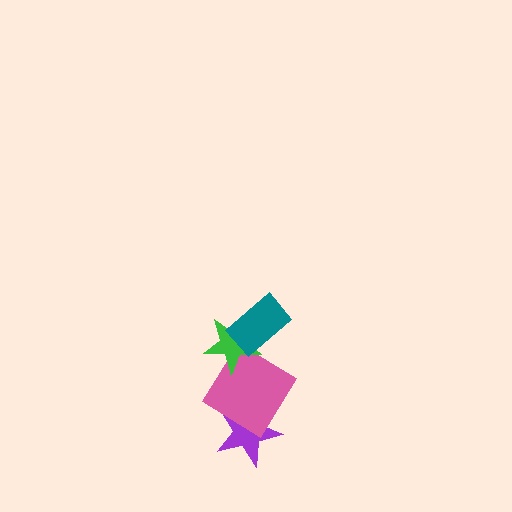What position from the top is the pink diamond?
The pink diamond is 3rd from the top.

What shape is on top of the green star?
The teal rectangle is on top of the green star.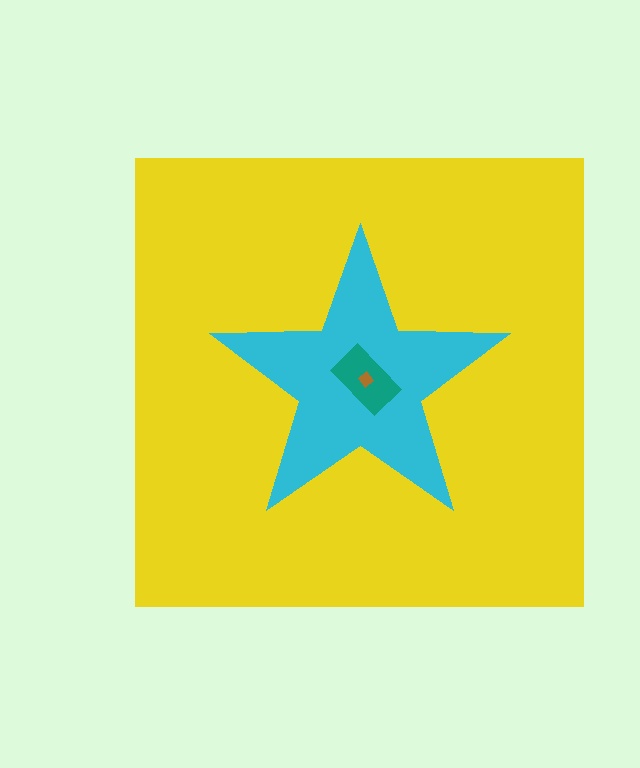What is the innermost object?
The brown diamond.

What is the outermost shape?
The yellow square.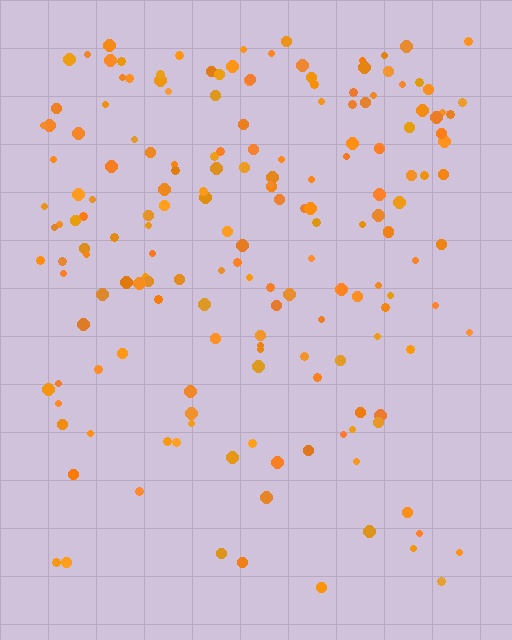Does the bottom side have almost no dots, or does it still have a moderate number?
Still a moderate number, just noticeably fewer than the top.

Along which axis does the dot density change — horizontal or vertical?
Vertical.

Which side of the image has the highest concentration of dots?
The top.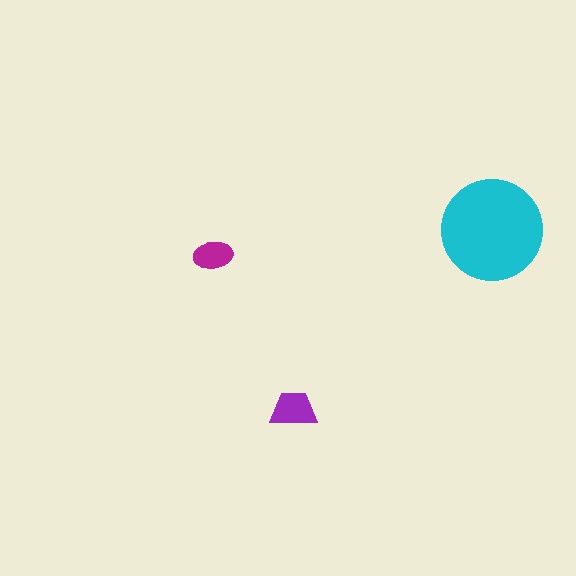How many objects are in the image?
There are 3 objects in the image.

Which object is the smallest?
The magenta ellipse.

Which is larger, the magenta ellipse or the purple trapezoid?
The purple trapezoid.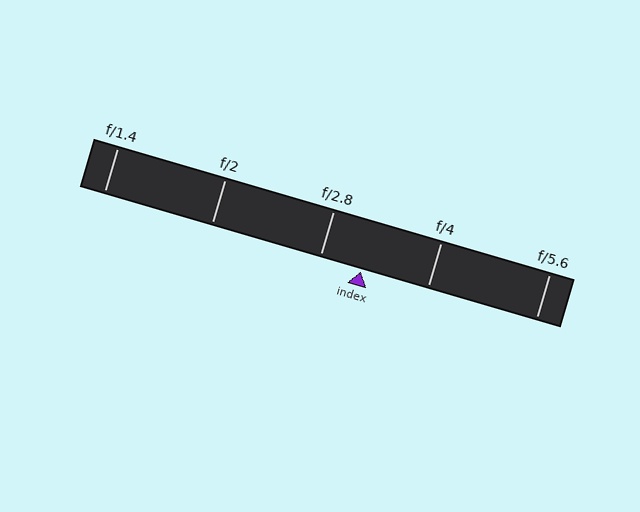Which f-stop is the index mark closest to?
The index mark is closest to f/2.8.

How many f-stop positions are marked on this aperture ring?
There are 5 f-stop positions marked.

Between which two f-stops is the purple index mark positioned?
The index mark is between f/2.8 and f/4.